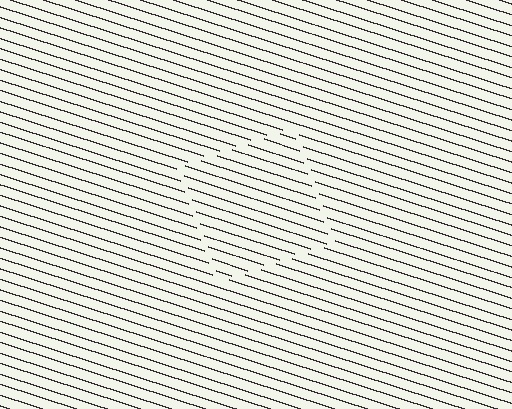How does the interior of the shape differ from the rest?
The interior of the shape contains the same grating, shifted by half a period — the contour is defined by the phase discontinuity where line-ends from the inner and outer gratings abut.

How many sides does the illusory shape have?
4 sides — the line-ends trace a square.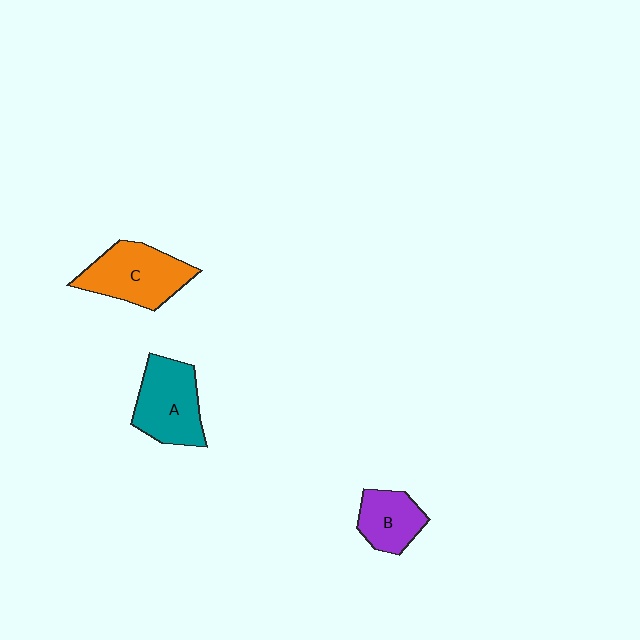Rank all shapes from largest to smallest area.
From largest to smallest: C (orange), A (teal), B (purple).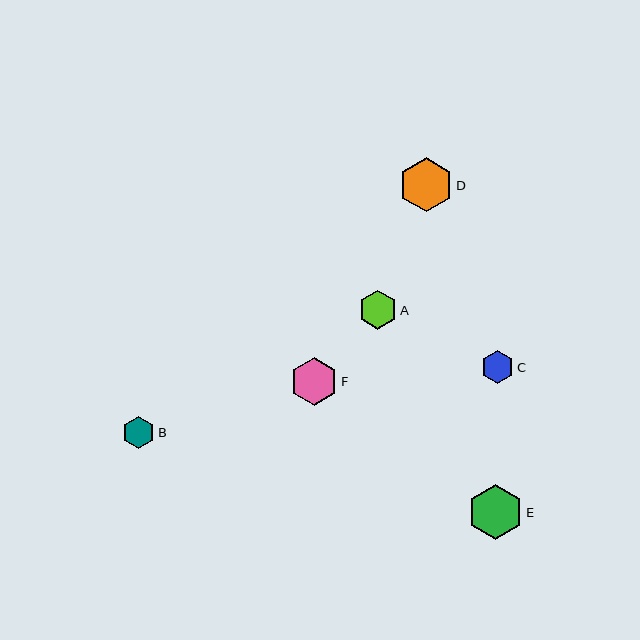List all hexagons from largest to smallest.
From largest to smallest: E, D, F, A, C, B.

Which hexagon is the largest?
Hexagon E is the largest with a size of approximately 55 pixels.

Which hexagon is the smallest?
Hexagon B is the smallest with a size of approximately 32 pixels.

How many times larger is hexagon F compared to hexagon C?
Hexagon F is approximately 1.5 times the size of hexagon C.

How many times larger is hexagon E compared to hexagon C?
Hexagon E is approximately 1.7 times the size of hexagon C.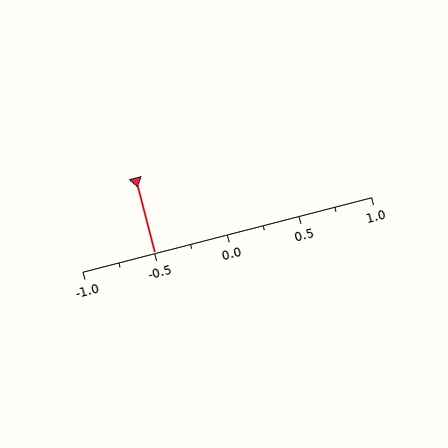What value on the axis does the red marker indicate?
The marker indicates approximately -0.5.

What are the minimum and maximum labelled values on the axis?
The axis runs from -1.0 to 1.0.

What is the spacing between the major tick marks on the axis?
The major ticks are spaced 0.5 apart.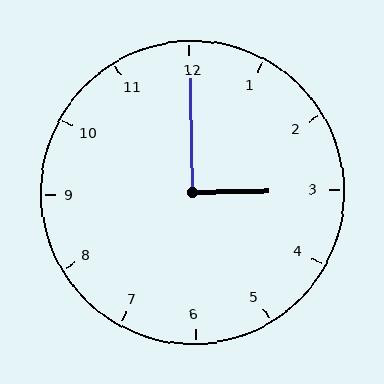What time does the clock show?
3:00.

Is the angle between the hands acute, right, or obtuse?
It is right.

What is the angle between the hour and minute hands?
Approximately 90 degrees.